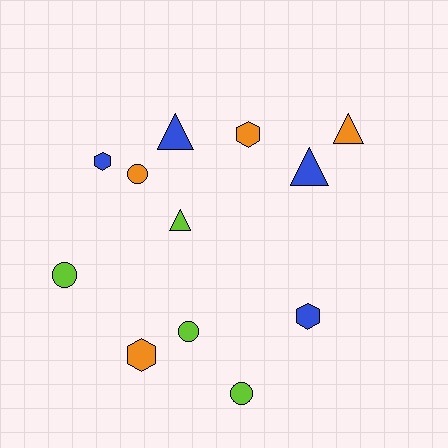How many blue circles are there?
There are no blue circles.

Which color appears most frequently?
Lime, with 4 objects.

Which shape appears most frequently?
Circle, with 4 objects.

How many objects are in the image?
There are 12 objects.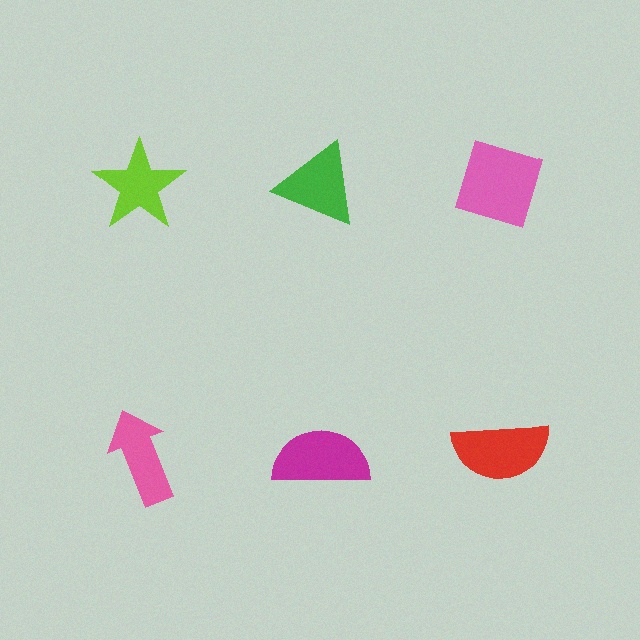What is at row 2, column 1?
A pink arrow.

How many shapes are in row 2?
3 shapes.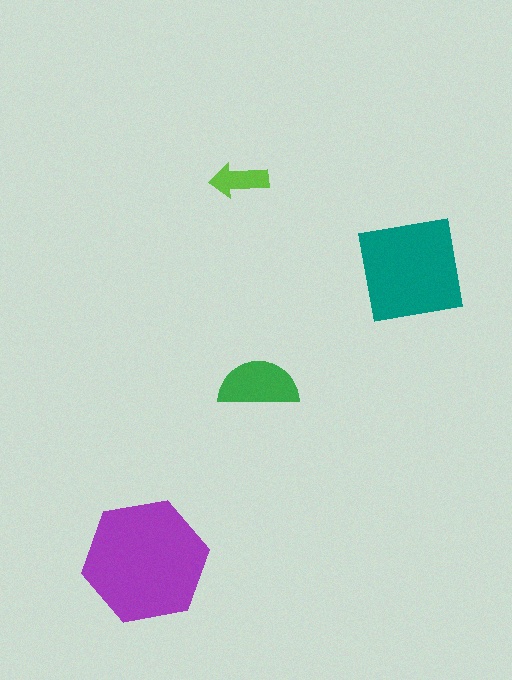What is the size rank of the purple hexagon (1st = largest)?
1st.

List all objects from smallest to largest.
The lime arrow, the green semicircle, the teal square, the purple hexagon.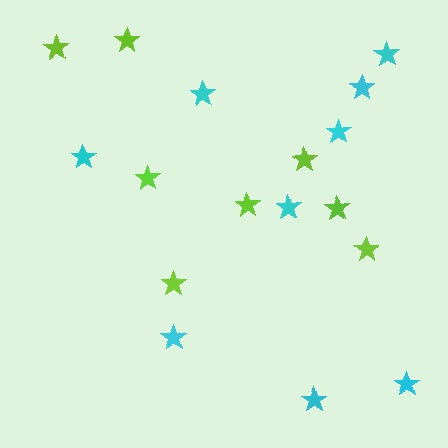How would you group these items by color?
There are 2 groups: one group of lime stars (8) and one group of cyan stars (9).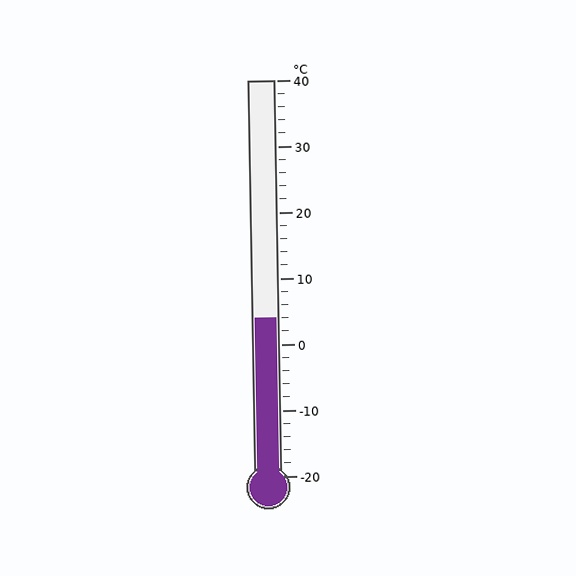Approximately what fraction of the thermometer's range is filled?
The thermometer is filled to approximately 40% of its range.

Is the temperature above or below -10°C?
The temperature is above -10°C.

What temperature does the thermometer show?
The thermometer shows approximately 4°C.